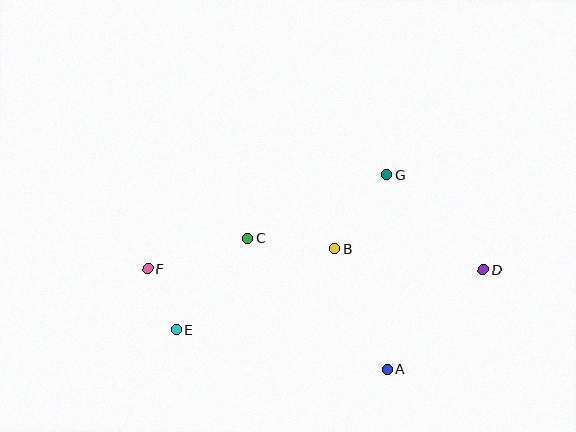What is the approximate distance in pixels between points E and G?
The distance between E and G is approximately 262 pixels.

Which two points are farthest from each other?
Points D and F are farthest from each other.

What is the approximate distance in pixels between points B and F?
The distance between B and F is approximately 188 pixels.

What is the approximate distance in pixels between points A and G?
The distance between A and G is approximately 194 pixels.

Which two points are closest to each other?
Points E and F are closest to each other.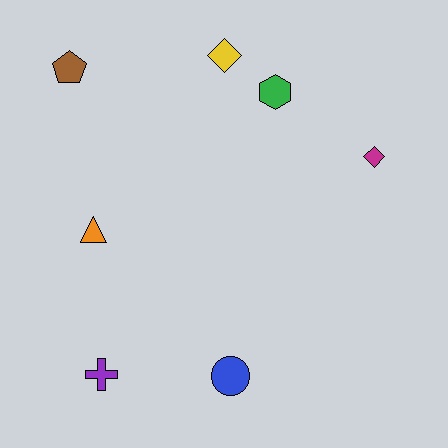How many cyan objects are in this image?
There are no cyan objects.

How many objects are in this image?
There are 7 objects.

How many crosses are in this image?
There is 1 cross.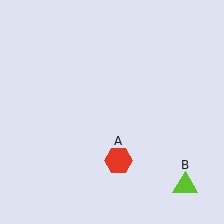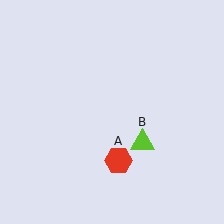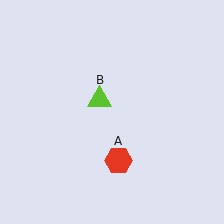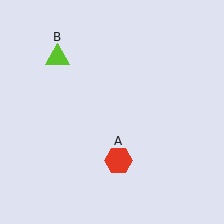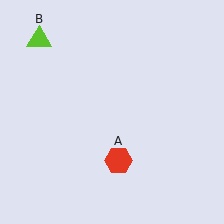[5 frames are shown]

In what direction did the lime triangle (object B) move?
The lime triangle (object B) moved up and to the left.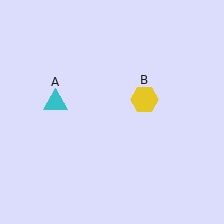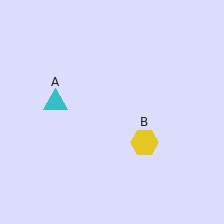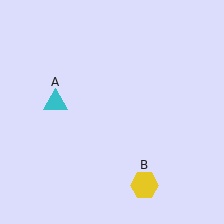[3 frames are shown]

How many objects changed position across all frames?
1 object changed position: yellow hexagon (object B).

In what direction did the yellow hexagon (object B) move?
The yellow hexagon (object B) moved down.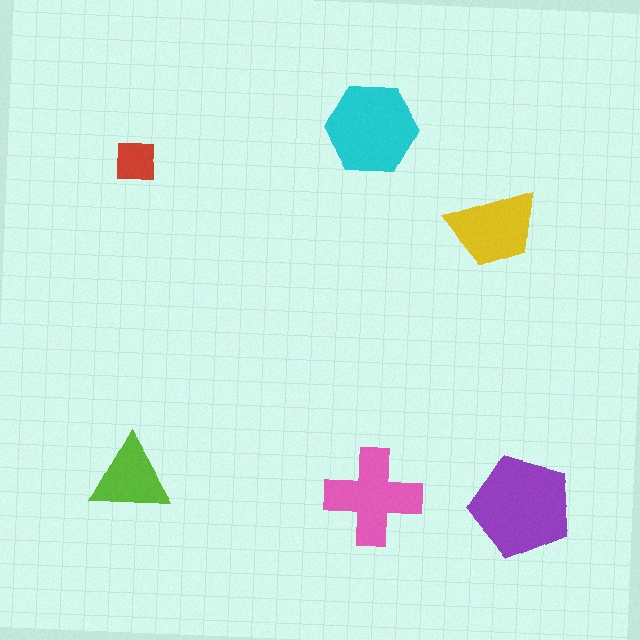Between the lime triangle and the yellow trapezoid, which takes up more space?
The yellow trapezoid.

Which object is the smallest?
The red square.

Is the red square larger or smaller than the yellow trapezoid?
Smaller.